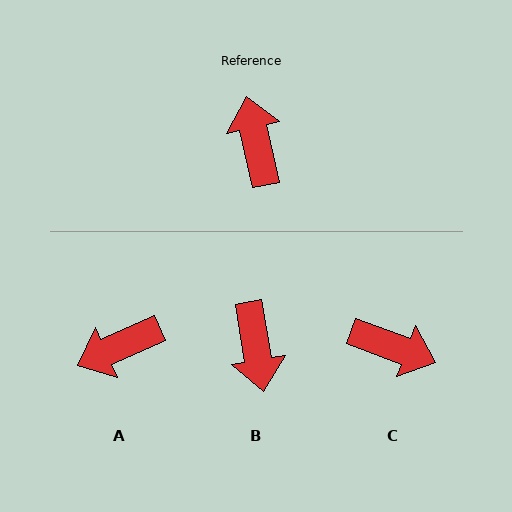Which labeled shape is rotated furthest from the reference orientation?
B, about 177 degrees away.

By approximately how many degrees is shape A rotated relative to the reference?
Approximately 102 degrees counter-clockwise.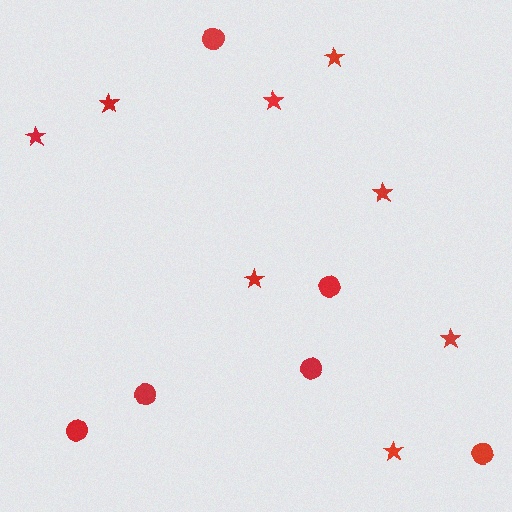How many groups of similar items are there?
There are 2 groups: one group of stars (8) and one group of circles (6).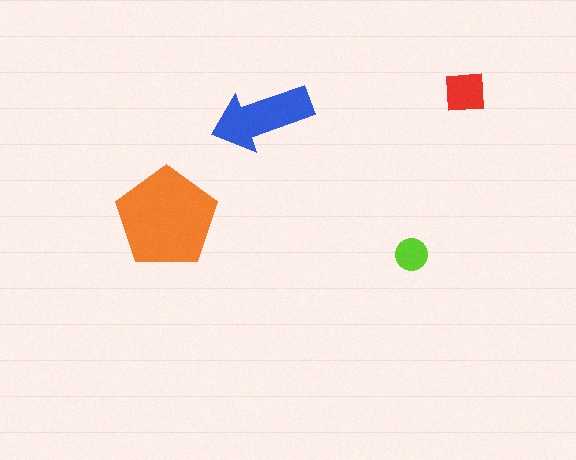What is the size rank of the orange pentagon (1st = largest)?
1st.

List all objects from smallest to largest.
The lime circle, the red square, the blue arrow, the orange pentagon.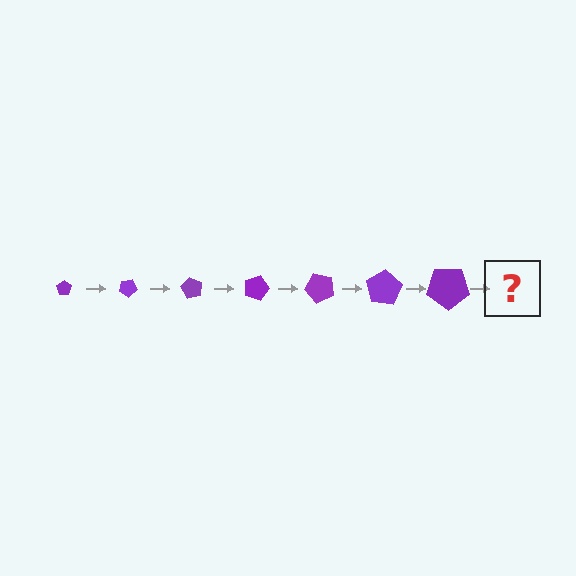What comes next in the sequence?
The next element should be a pentagon, larger than the previous one and rotated 210 degrees from the start.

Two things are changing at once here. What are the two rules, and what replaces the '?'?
The two rules are that the pentagon grows larger each step and it rotates 30 degrees each step. The '?' should be a pentagon, larger than the previous one and rotated 210 degrees from the start.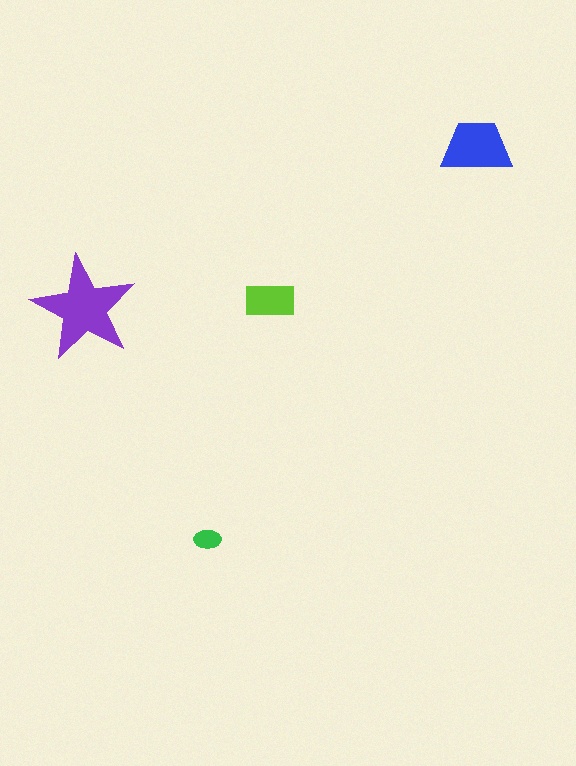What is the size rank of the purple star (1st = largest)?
1st.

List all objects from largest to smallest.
The purple star, the blue trapezoid, the lime rectangle, the green ellipse.